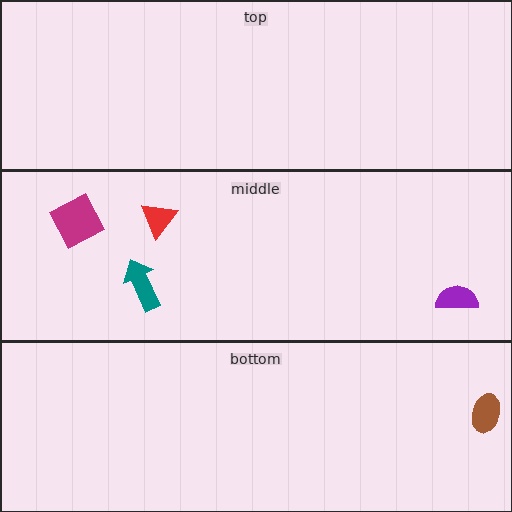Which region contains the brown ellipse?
The bottom region.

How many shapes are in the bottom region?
1.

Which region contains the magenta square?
The middle region.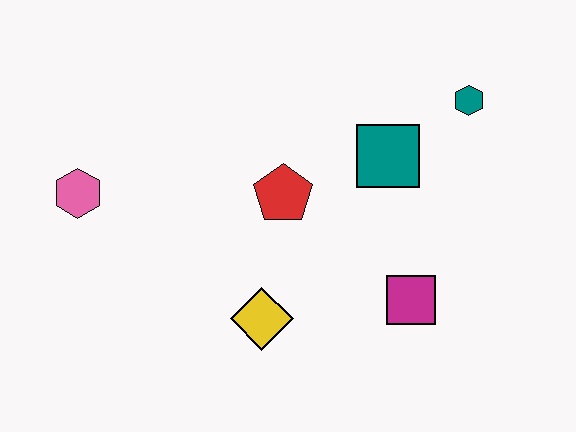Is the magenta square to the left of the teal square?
No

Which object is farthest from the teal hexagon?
The pink hexagon is farthest from the teal hexagon.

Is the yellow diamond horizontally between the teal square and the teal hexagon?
No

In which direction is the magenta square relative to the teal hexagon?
The magenta square is below the teal hexagon.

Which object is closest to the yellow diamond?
The red pentagon is closest to the yellow diamond.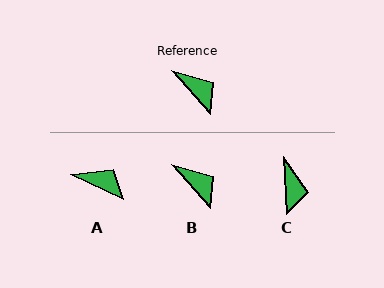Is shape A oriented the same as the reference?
No, it is off by about 23 degrees.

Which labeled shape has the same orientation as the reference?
B.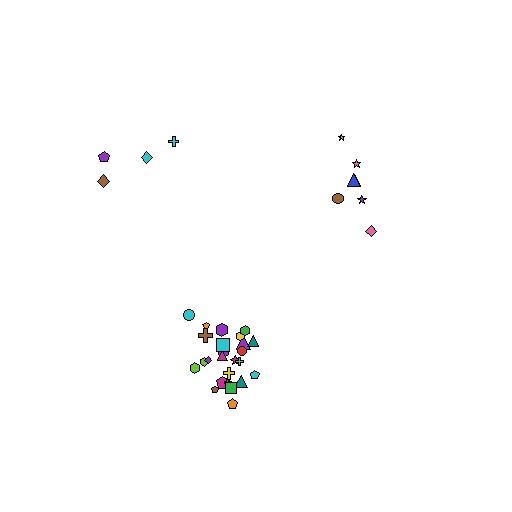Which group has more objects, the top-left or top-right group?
The top-right group.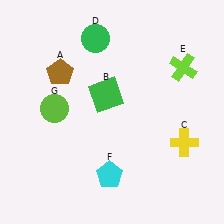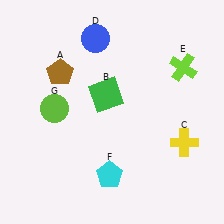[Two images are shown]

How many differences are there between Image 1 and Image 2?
There is 1 difference between the two images.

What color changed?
The circle (D) changed from green in Image 1 to blue in Image 2.